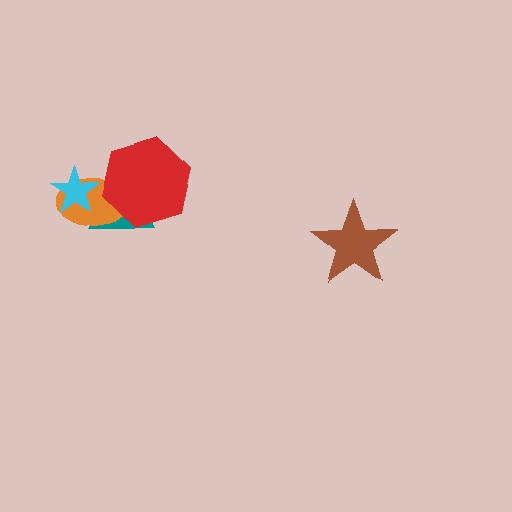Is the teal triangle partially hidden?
Yes, it is partially covered by another shape.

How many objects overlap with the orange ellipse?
3 objects overlap with the orange ellipse.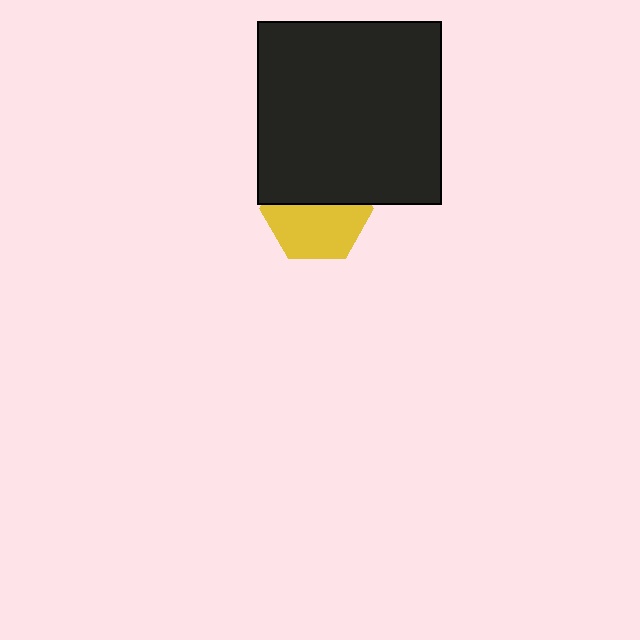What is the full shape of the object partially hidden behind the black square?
The partially hidden object is a yellow hexagon.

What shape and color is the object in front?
The object in front is a black square.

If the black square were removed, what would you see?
You would see the complete yellow hexagon.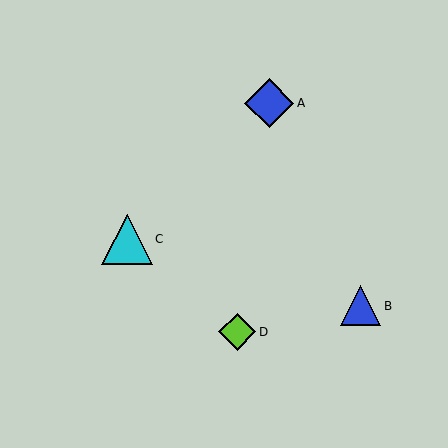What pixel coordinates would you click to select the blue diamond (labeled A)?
Click at (269, 103) to select the blue diamond A.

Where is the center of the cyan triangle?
The center of the cyan triangle is at (127, 239).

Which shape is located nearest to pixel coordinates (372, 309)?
The blue triangle (labeled B) at (361, 306) is nearest to that location.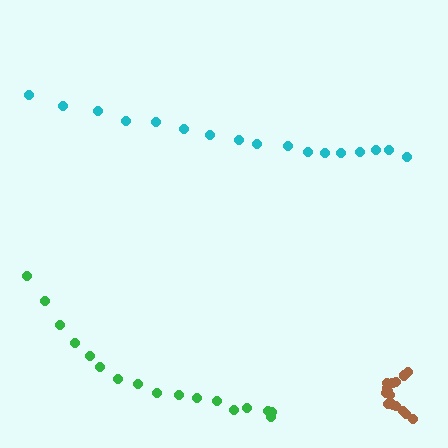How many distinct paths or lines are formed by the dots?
There are 3 distinct paths.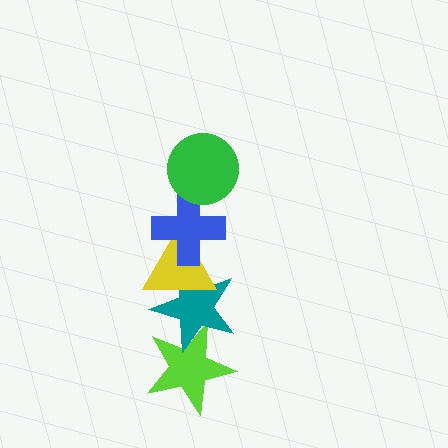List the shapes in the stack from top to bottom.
From top to bottom: the green circle, the blue cross, the yellow triangle, the teal star, the lime star.